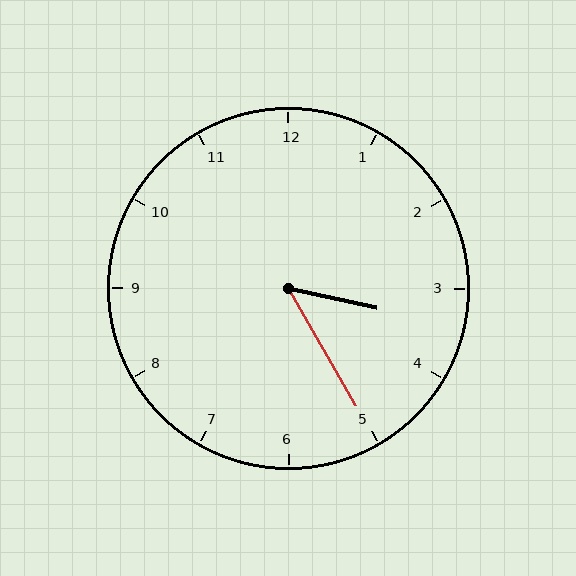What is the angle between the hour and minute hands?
Approximately 48 degrees.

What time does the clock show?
3:25.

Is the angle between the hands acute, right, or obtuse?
It is acute.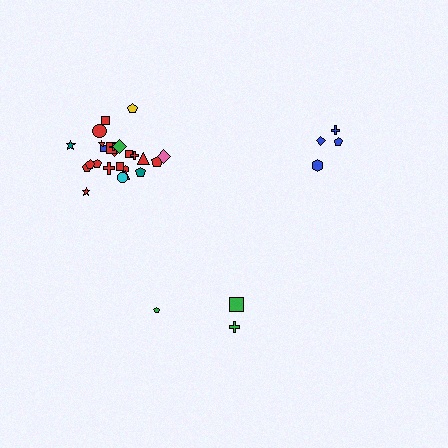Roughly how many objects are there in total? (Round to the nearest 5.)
Roughly 30 objects in total.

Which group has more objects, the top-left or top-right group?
The top-left group.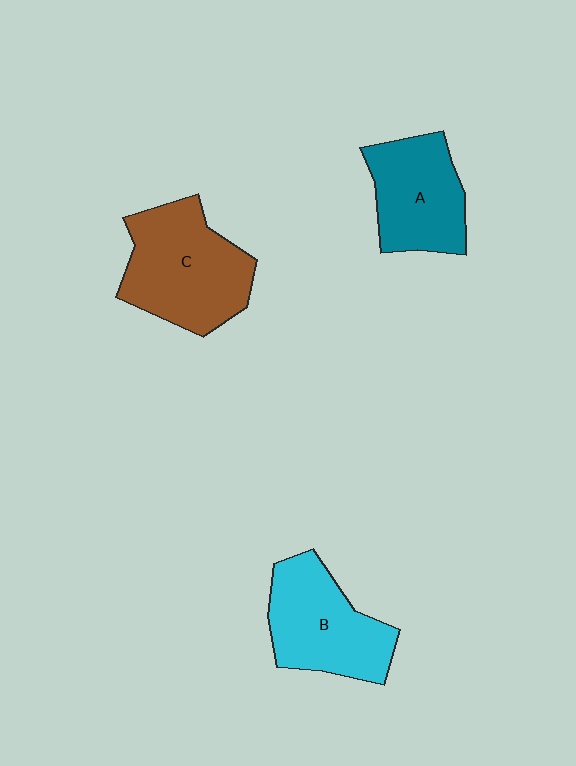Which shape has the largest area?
Shape C (brown).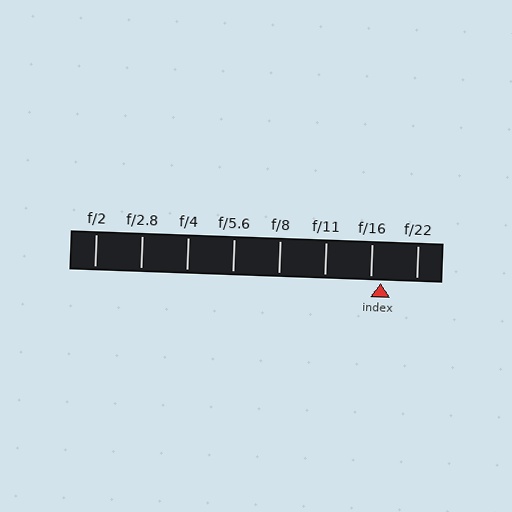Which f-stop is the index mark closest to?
The index mark is closest to f/16.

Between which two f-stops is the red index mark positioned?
The index mark is between f/16 and f/22.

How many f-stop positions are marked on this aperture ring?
There are 8 f-stop positions marked.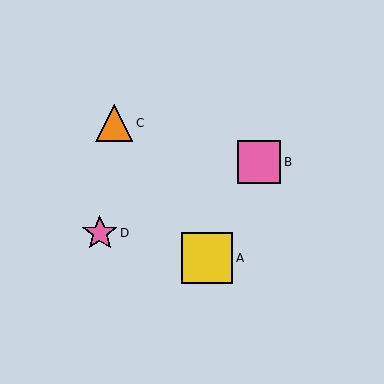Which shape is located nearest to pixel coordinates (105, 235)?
The pink star (labeled D) at (100, 233) is nearest to that location.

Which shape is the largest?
The yellow square (labeled A) is the largest.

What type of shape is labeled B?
Shape B is a pink square.